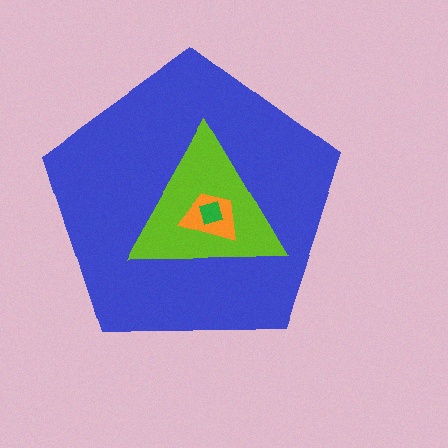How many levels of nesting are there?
4.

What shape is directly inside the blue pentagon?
The lime triangle.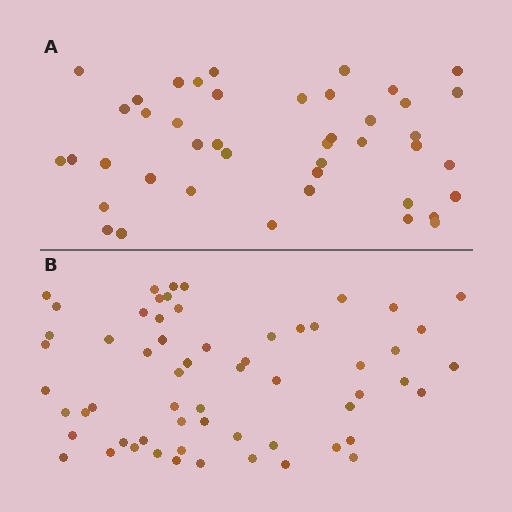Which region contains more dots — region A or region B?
Region B (the bottom region) has more dots.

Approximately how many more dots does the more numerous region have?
Region B has approximately 15 more dots than region A.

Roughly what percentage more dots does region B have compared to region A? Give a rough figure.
About 40% more.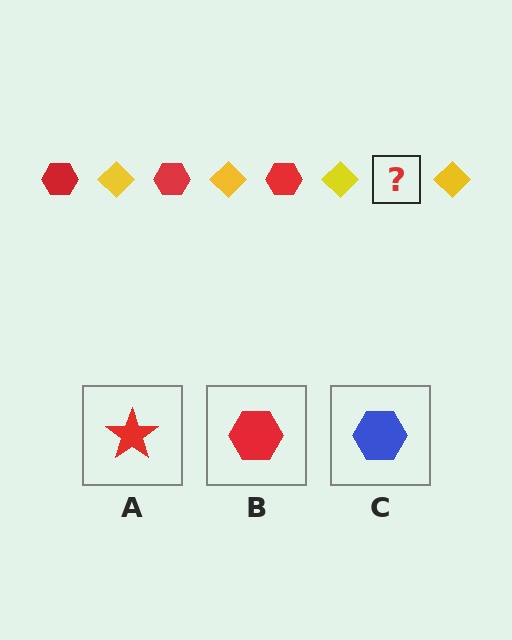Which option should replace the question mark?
Option B.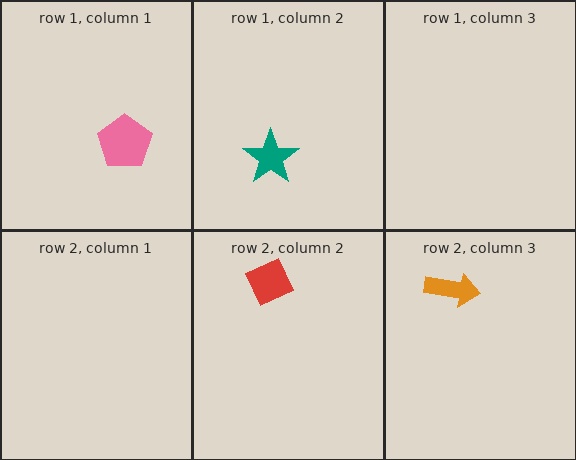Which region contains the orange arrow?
The row 2, column 3 region.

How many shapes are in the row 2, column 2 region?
1.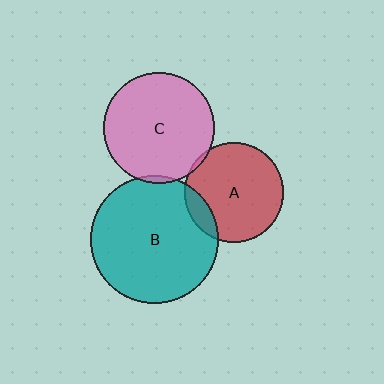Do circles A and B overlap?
Yes.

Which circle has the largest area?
Circle B (teal).